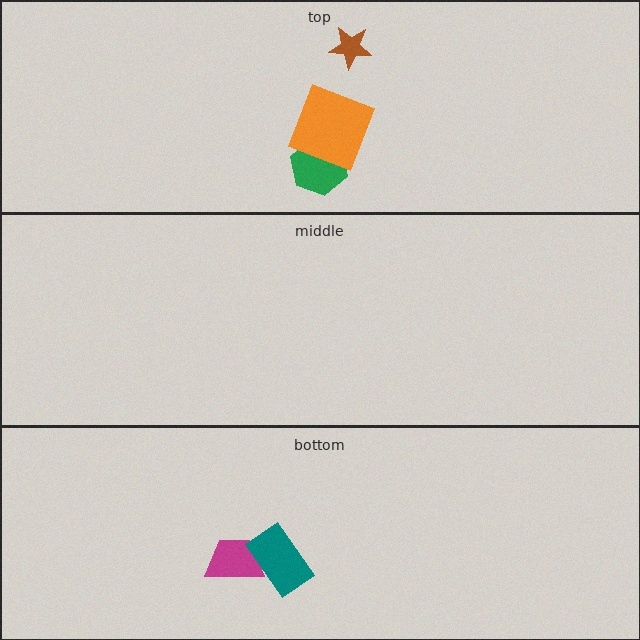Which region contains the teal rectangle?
The bottom region.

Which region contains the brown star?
The top region.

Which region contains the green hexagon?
The top region.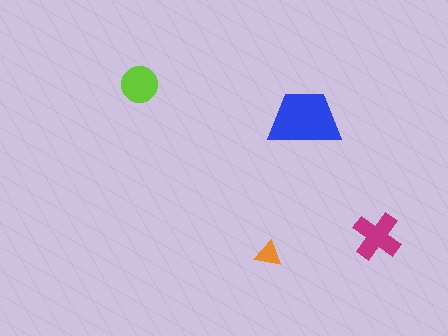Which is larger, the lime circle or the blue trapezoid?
The blue trapezoid.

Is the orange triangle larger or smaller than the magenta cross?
Smaller.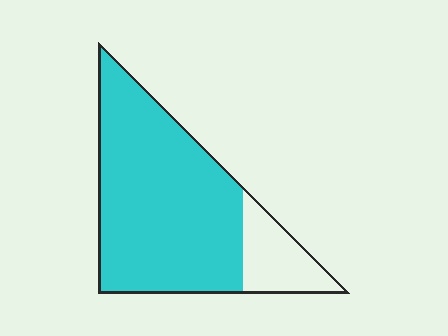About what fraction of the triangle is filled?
About five sixths (5/6).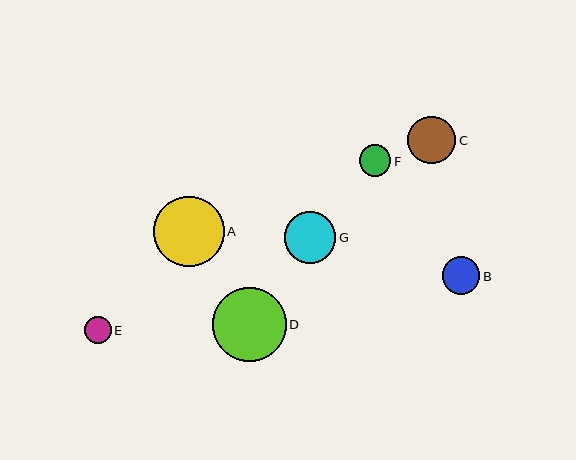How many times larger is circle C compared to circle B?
Circle C is approximately 1.3 times the size of circle B.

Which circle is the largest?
Circle D is the largest with a size of approximately 74 pixels.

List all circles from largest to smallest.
From largest to smallest: D, A, G, C, B, F, E.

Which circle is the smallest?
Circle E is the smallest with a size of approximately 27 pixels.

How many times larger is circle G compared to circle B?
Circle G is approximately 1.4 times the size of circle B.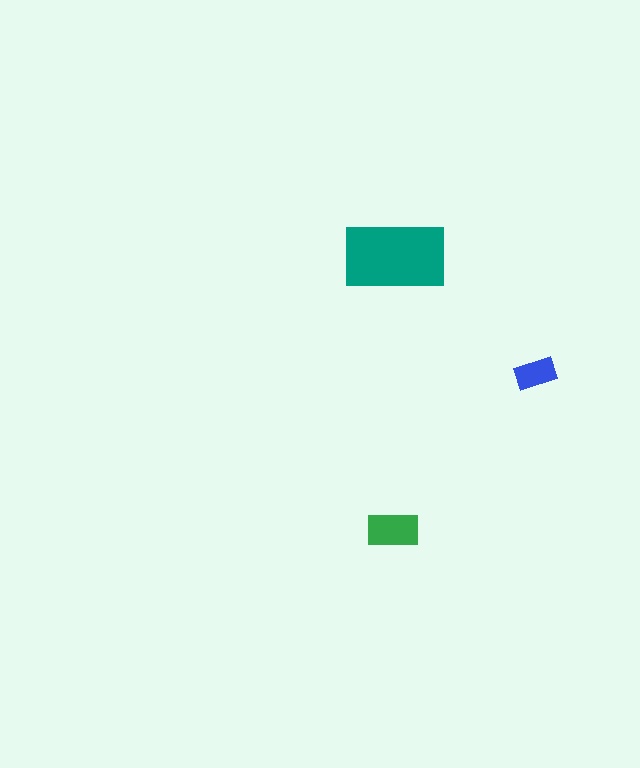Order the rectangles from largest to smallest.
the teal one, the green one, the blue one.